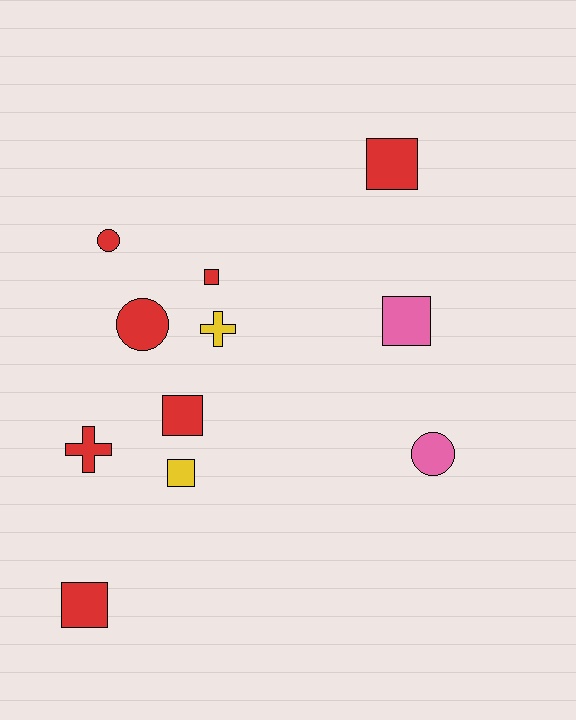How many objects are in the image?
There are 11 objects.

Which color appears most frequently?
Red, with 7 objects.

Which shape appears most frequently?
Square, with 6 objects.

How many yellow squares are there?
There is 1 yellow square.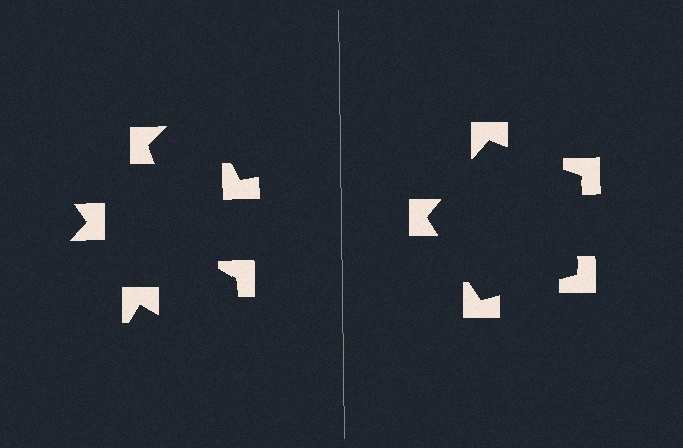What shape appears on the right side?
An illusory pentagon.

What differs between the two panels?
The notched squares are positioned identically on both sides; only the wedge orientations differ. On the right they align to a pentagon; on the left they are misaligned.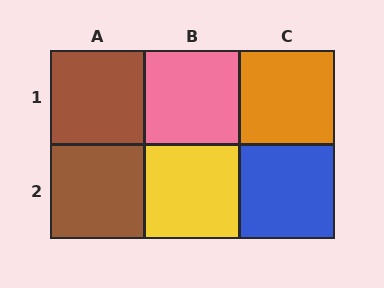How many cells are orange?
1 cell is orange.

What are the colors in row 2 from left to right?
Brown, yellow, blue.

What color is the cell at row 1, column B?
Pink.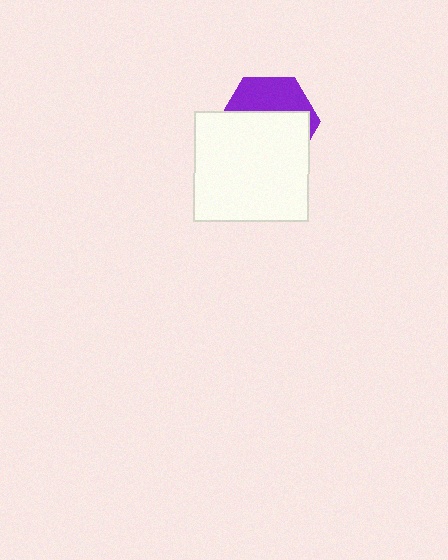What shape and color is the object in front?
The object in front is a white rectangle.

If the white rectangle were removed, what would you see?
You would see the complete purple hexagon.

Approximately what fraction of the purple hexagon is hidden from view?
Roughly 63% of the purple hexagon is hidden behind the white rectangle.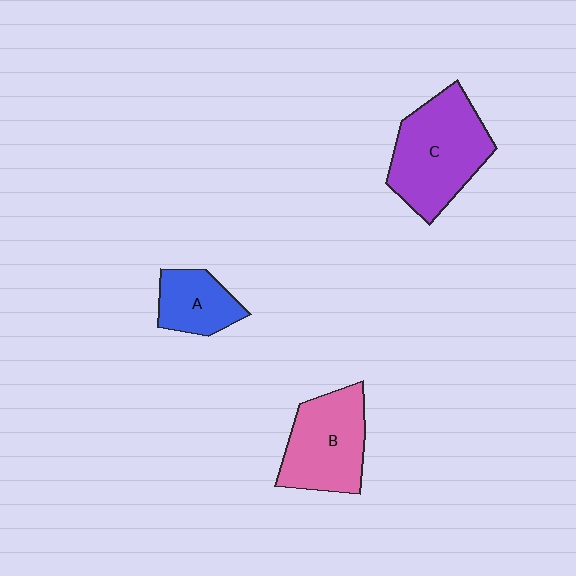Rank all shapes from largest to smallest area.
From largest to smallest: C (purple), B (pink), A (blue).